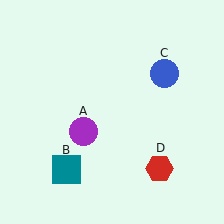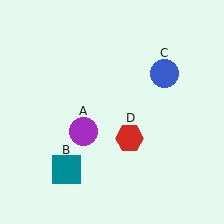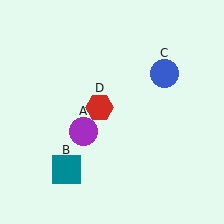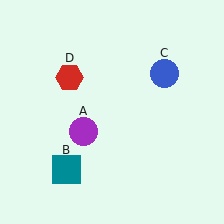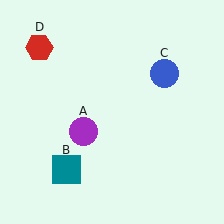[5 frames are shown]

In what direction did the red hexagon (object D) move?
The red hexagon (object D) moved up and to the left.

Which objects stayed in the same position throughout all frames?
Purple circle (object A) and teal square (object B) and blue circle (object C) remained stationary.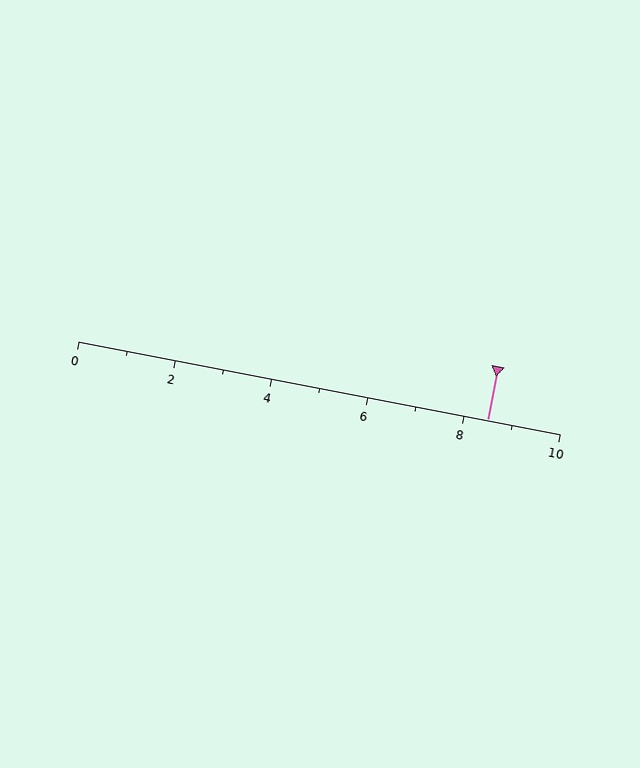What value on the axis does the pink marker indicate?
The marker indicates approximately 8.5.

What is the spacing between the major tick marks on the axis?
The major ticks are spaced 2 apart.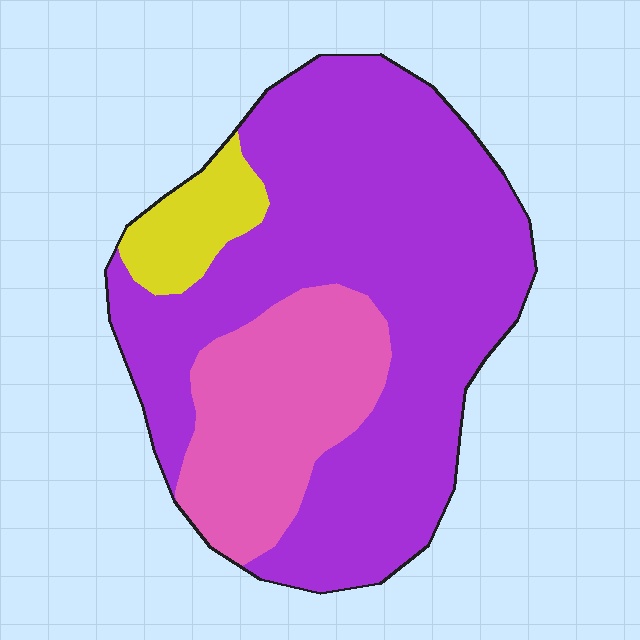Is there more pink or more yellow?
Pink.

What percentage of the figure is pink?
Pink takes up about one quarter (1/4) of the figure.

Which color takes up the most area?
Purple, at roughly 70%.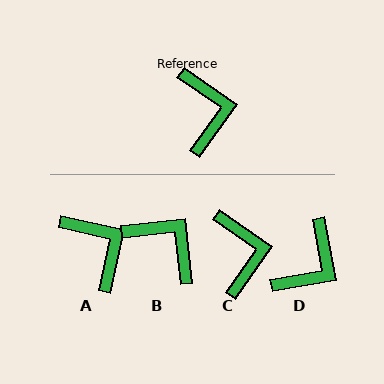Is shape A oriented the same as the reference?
No, it is off by about 23 degrees.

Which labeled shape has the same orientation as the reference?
C.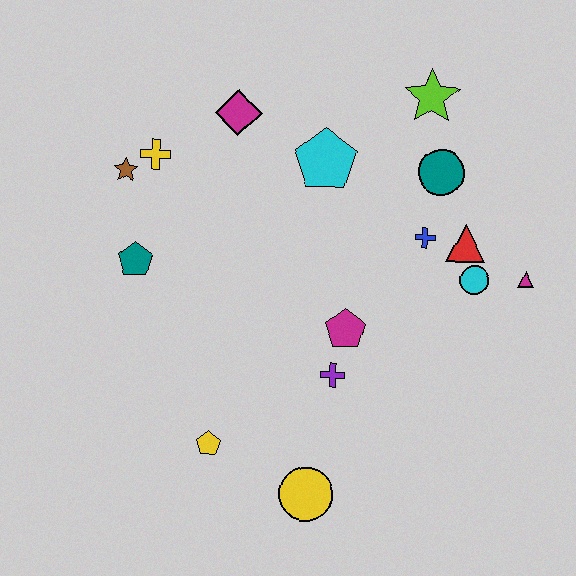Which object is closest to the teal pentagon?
The brown star is closest to the teal pentagon.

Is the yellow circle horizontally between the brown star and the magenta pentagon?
Yes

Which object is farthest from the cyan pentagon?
The yellow circle is farthest from the cyan pentagon.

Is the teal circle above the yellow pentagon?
Yes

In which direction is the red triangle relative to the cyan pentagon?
The red triangle is to the right of the cyan pentagon.